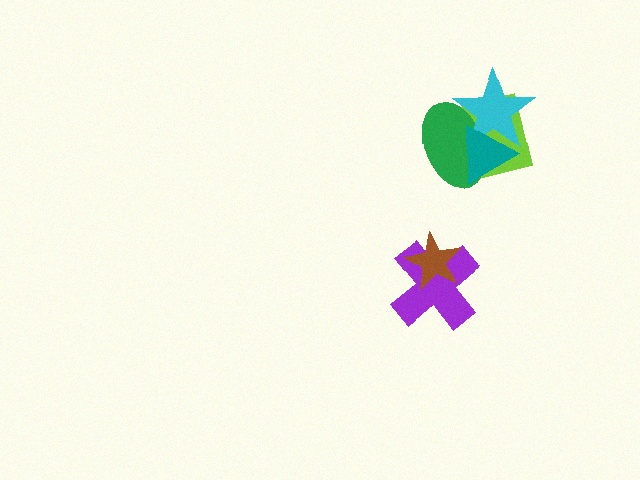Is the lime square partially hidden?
Yes, it is partially covered by another shape.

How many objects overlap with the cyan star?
3 objects overlap with the cyan star.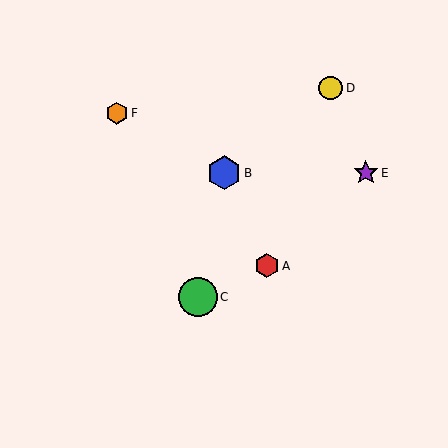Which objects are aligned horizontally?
Objects B, E are aligned horizontally.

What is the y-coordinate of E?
Object E is at y≈173.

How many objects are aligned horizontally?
2 objects (B, E) are aligned horizontally.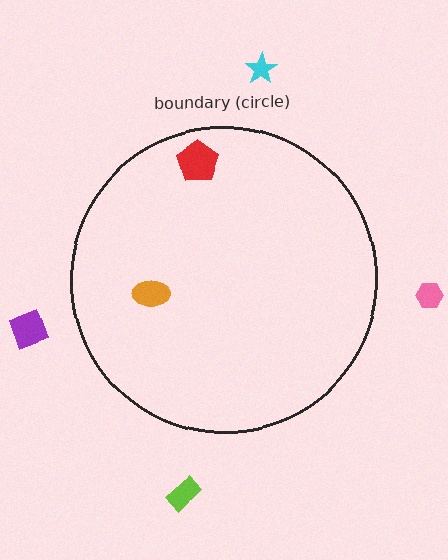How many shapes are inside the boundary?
2 inside, 4 outside.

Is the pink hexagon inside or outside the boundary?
Outside.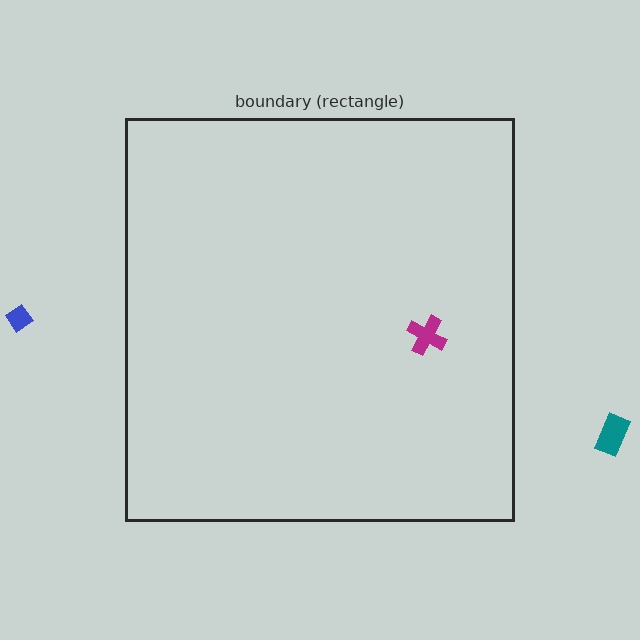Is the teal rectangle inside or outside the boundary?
Outside.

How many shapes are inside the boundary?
1 inside, 2 outside.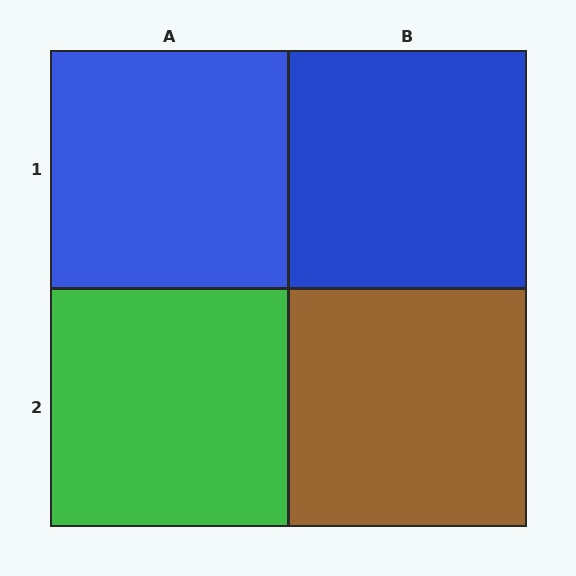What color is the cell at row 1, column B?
Blue.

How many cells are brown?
1 cell is brown.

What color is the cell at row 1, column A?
Blue.